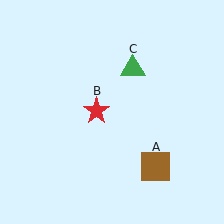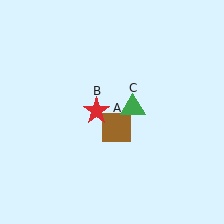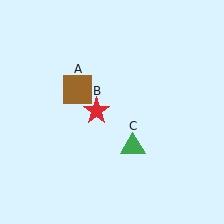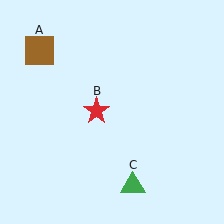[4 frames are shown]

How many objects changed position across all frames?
2 objects changed position: brown square (object A), green triangle (object C).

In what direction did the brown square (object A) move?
The brown square (object A) moved up and to the left.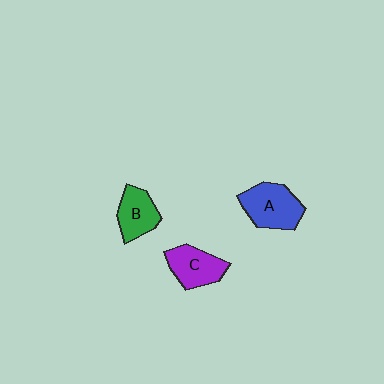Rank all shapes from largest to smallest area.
From largest to smallest: A (blue), C (purple), B (green).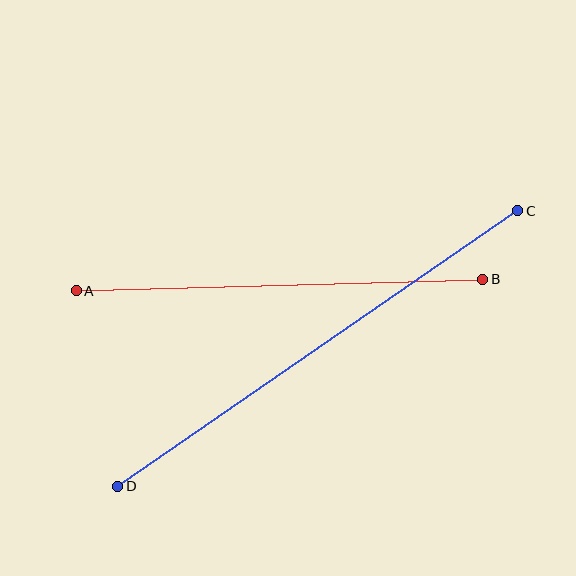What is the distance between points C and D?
The distance is approximately 486 pixels.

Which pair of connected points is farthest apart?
Points C and D are farthest apart.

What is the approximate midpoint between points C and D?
The midpoint is at approximately (318, 349) pixels.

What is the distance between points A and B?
The distance is approximately 407 pixels.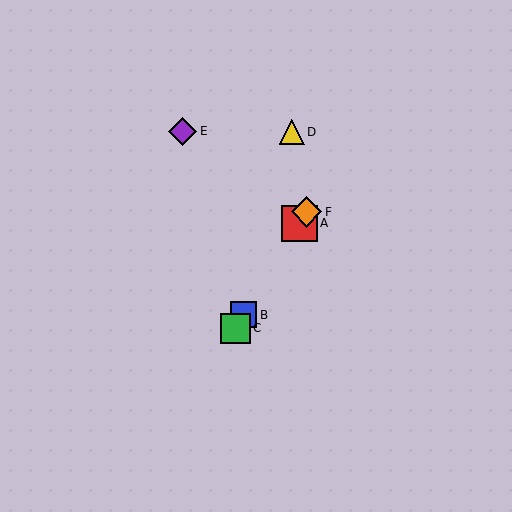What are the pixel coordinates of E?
Object E is at (183, 131).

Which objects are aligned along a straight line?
Objects A, B, C, F are aligned along a straight line.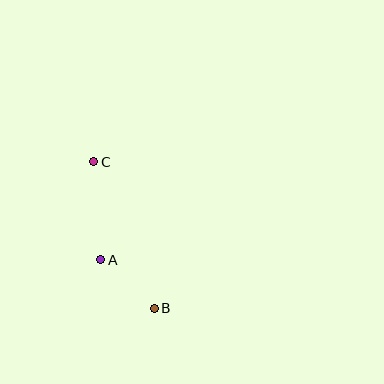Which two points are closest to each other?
Points A and B are closest to each other.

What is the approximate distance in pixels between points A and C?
The distance between A and C is approximately 98 pixels.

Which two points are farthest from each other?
Points B and C are farthest from each other.